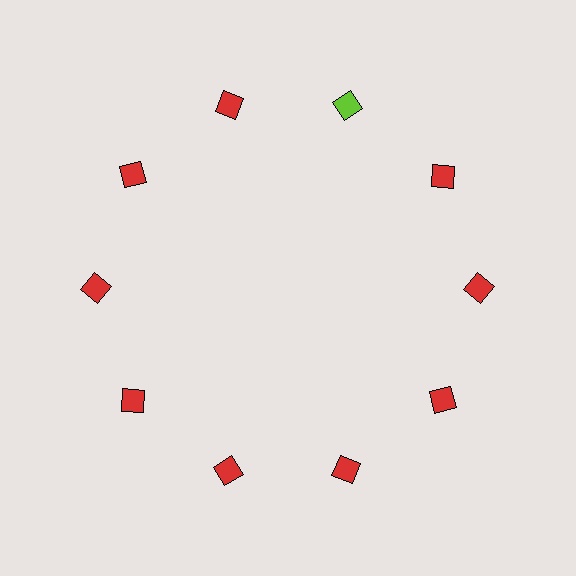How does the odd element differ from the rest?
It has a different color: lime instead of red.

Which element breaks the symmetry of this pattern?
The lime square at roughly the 1 o'clock position breaks the symmetry. All other shapes are red squares.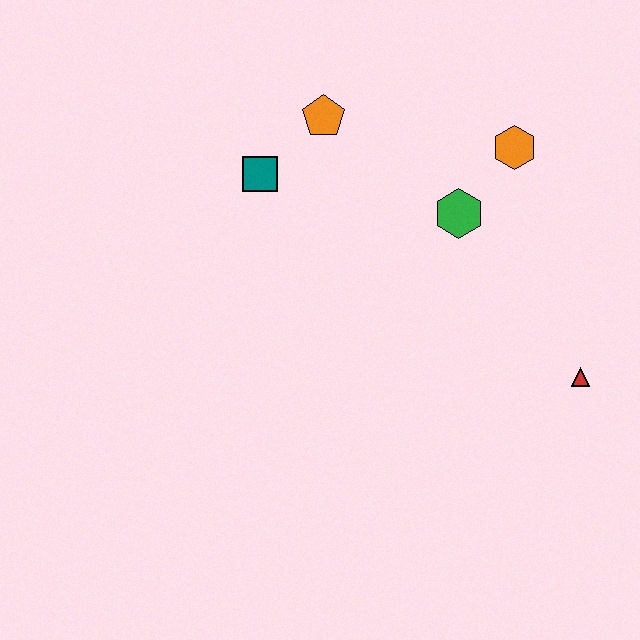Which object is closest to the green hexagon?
The orange hexagon is closest to the green hexagon.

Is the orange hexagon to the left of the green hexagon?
No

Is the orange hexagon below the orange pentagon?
Yes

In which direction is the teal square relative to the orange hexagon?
The teal square is to the left of the orange hexagon.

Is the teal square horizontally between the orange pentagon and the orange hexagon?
No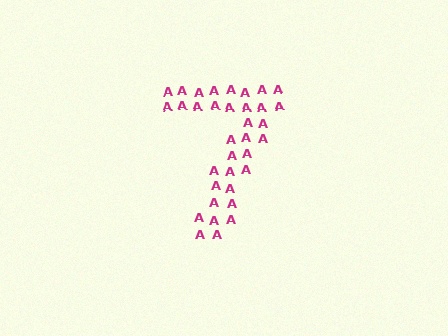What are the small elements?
The small elements are letter A's.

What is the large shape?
The large shape is the digit 7.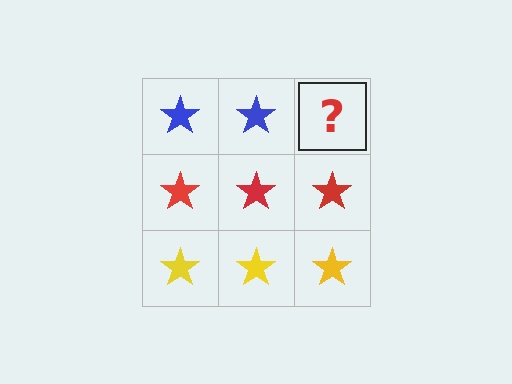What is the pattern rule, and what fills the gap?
The rule is that each row has a consistent color. The gap should be filled with a blue star.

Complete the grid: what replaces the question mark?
The question mark should be replaced with a blue star.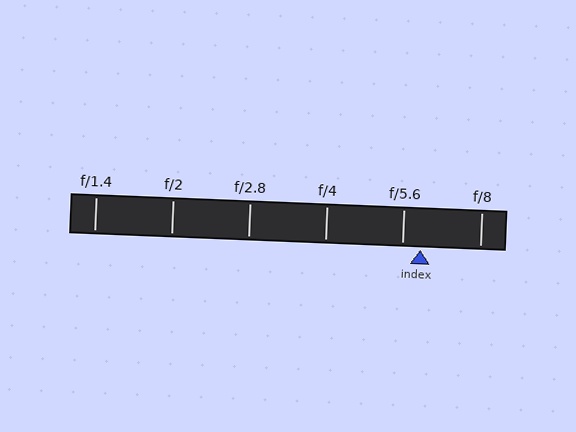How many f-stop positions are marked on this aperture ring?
There are 6 f-stop positions marked.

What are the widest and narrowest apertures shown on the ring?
The widest aperture shown is f/1.4 and the narrowest is f/8.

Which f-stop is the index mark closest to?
The index mark is closest to f/5.6.